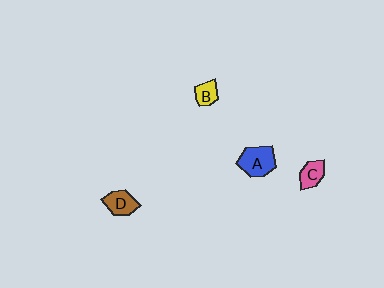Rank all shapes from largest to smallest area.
From largest to smallest: A (blue), D (brown), C (pink), B (yellow).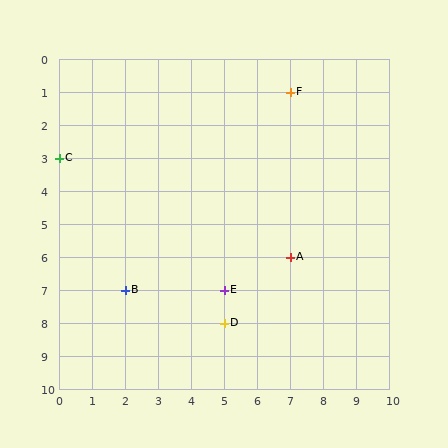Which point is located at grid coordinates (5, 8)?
Point D is at (5, 8).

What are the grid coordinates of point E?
Point E is at grid coordinates (5, 7).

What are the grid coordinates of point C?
Point C is at grid coordinates (0, 3).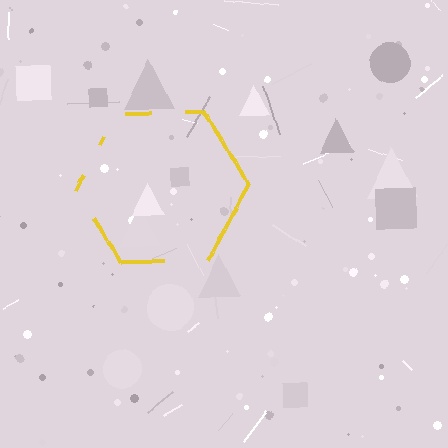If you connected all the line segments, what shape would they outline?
They would outline a hexagon.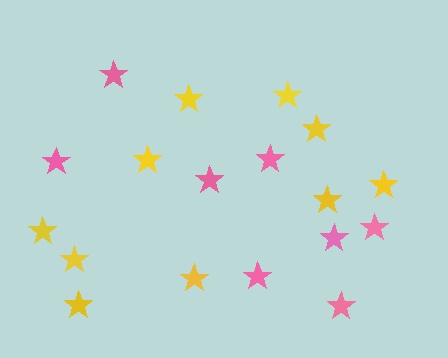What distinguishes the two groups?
There are 2 groups: one group of pink stars (8) and one group of yellow stars (10).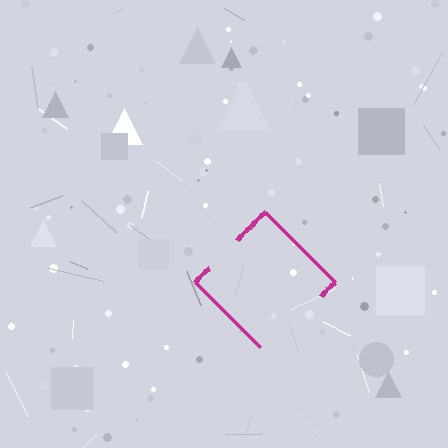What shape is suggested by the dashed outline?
The dashed outline suggests a diamond.